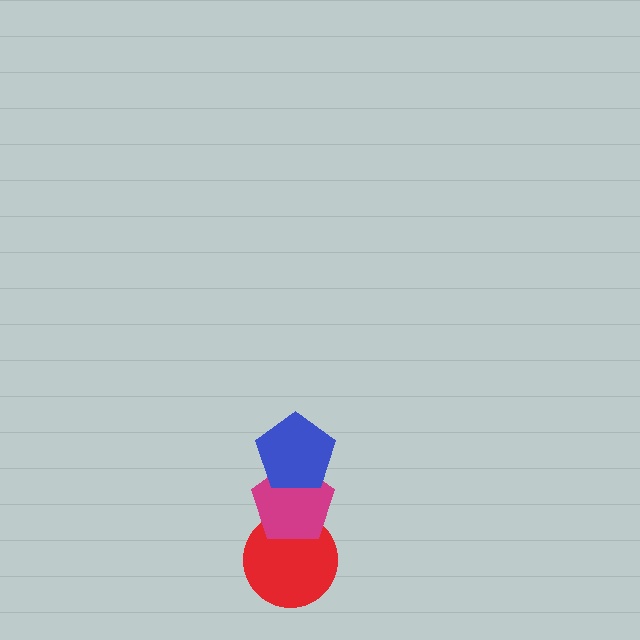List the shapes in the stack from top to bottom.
From top to bottom: the blue pentagon, the magenta pentagon, the red circle.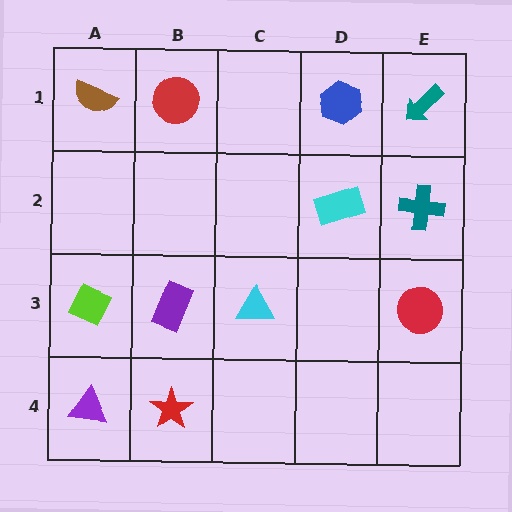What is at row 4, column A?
A purple triangle.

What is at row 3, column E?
A red circle.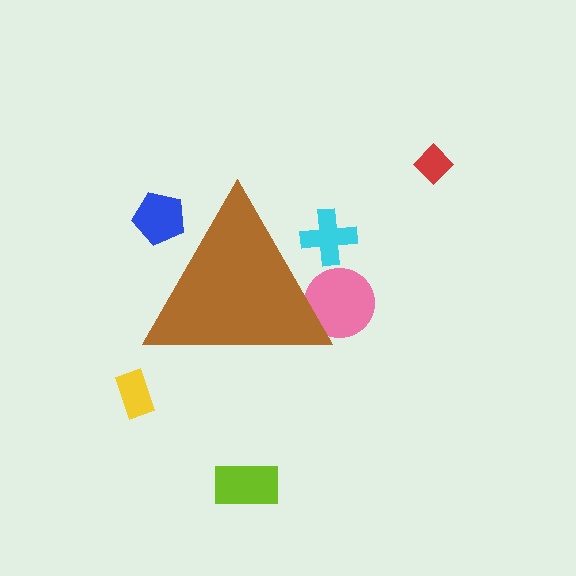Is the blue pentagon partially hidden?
Yes, the blue pentagon is partially hidden behind the brown triangle.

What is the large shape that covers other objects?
A brown triangle.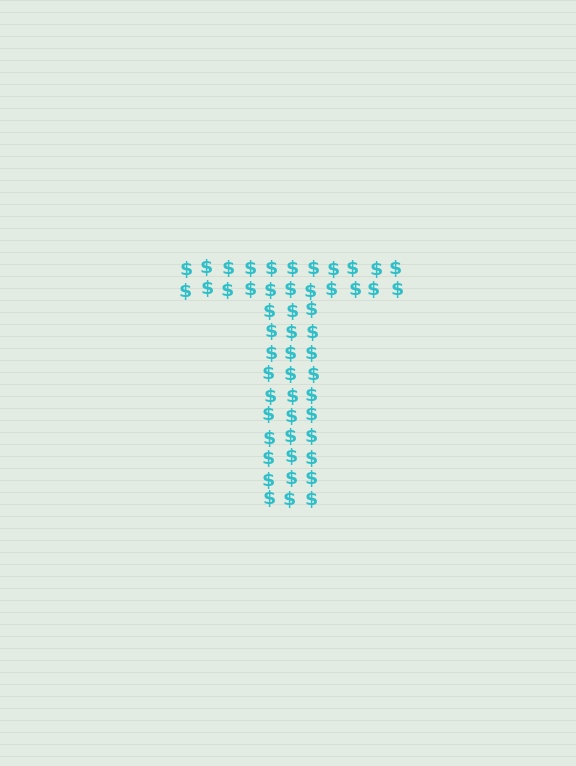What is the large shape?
The large shape is the letter T.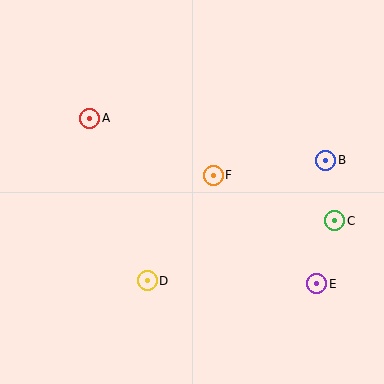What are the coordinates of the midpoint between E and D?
The midpoint between E and D is at (232, 282).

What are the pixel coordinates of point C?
Point C is at (335, 221).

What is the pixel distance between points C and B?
The distance between C and B is 61 pixels.